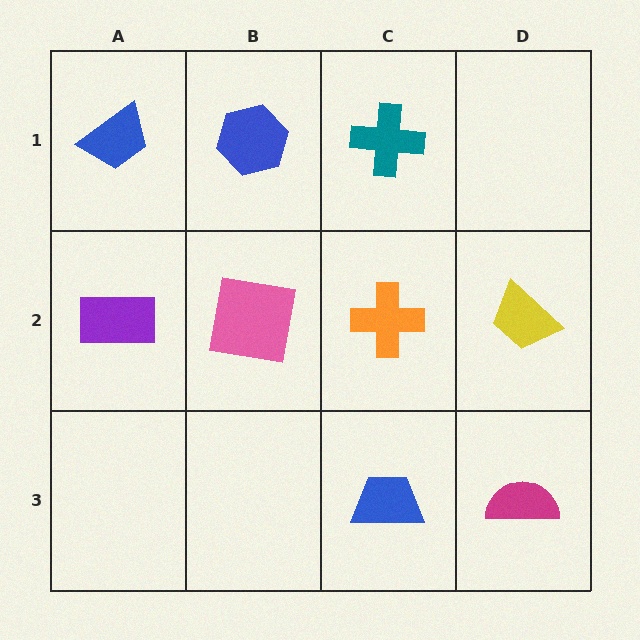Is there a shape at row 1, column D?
No, that cell is empty.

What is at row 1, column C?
A teal cross.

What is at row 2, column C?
An orange cross.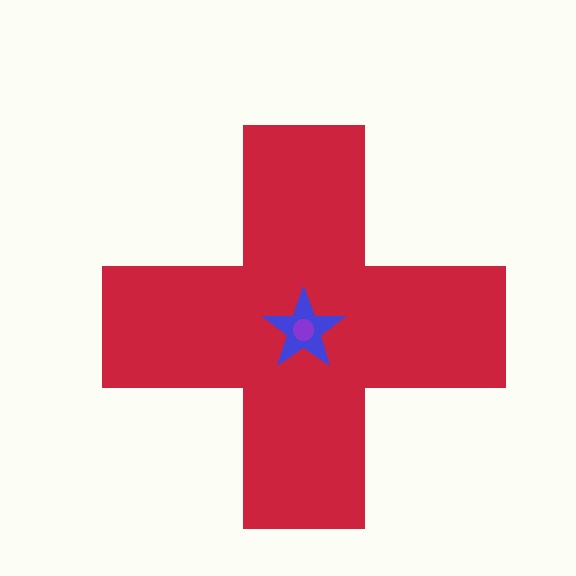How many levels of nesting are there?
3.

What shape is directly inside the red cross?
The blue star.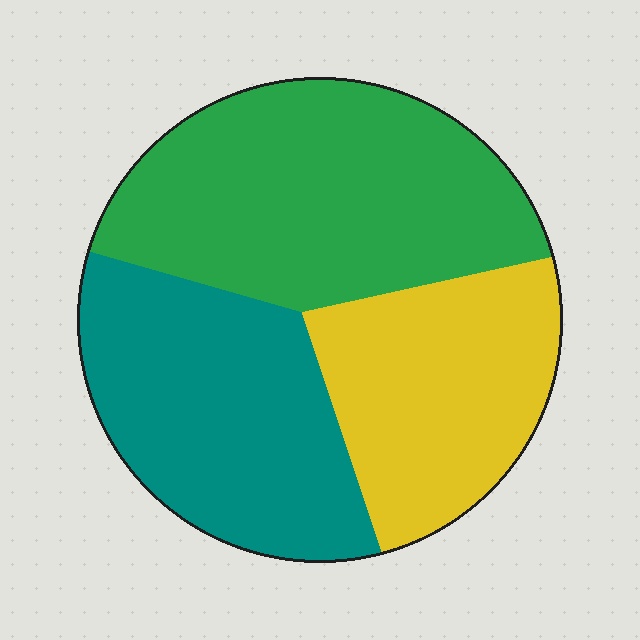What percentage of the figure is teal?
Teal covers around 35% of the figure.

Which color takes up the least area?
Yellow, at roughly 25%.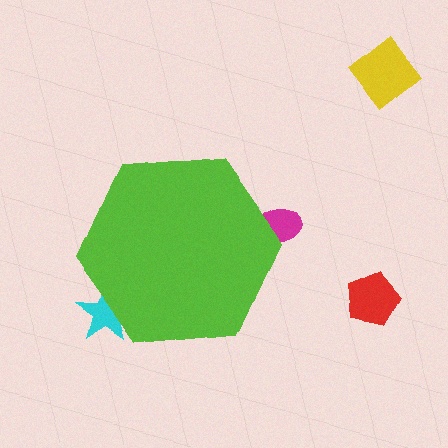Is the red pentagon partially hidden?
No, the red pentagon is fully visible.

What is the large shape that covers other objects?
A lime hexagon.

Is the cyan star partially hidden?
Yes, the cyan star is partially hidden behind the lime hexagon.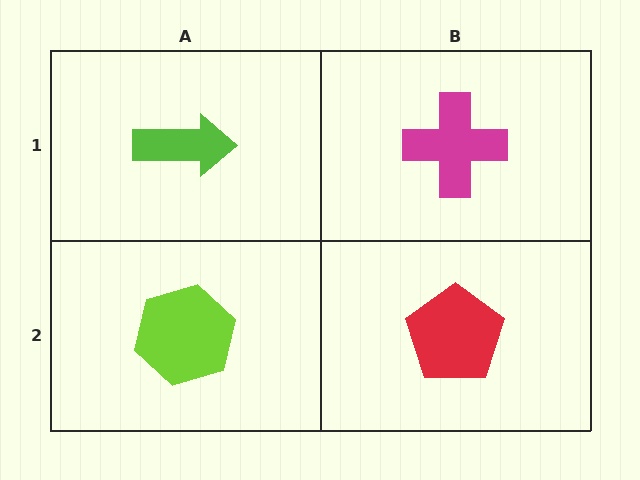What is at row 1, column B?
A magenta cross.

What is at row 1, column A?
A lime arrow.